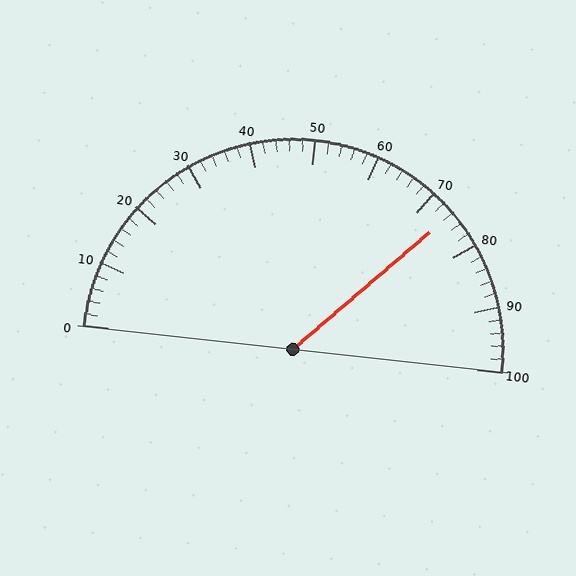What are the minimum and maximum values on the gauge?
The gauge ranges from 0 to 100.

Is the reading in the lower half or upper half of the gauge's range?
The reading is in the upper half of the range (0 to 100).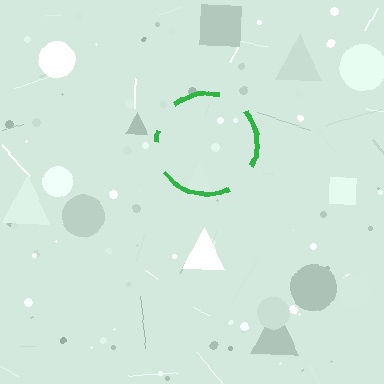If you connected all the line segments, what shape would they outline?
They would outline a circle.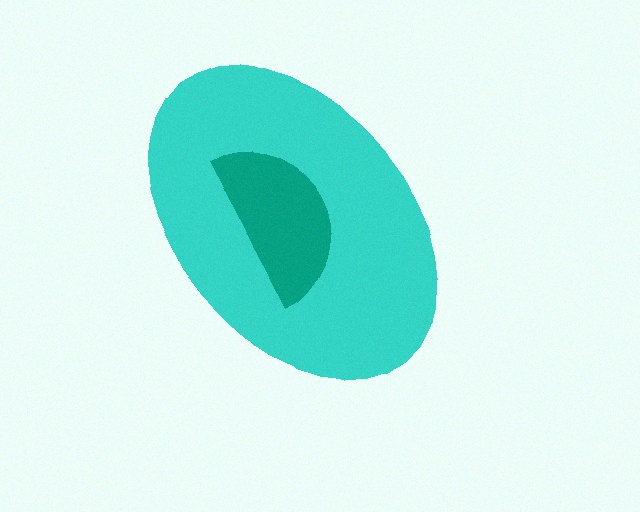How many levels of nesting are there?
2.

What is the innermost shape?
The teal semicircle.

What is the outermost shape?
The cyan ellipse.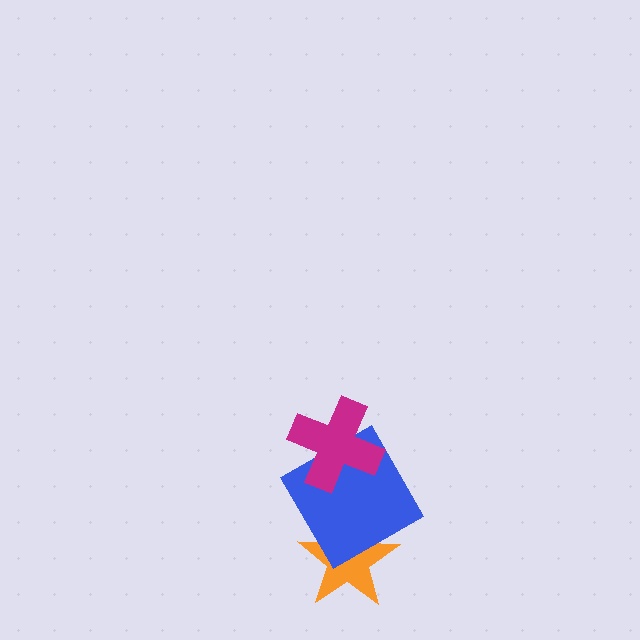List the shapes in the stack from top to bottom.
From top to bottom: the magenta cross, the blue square, the orange star.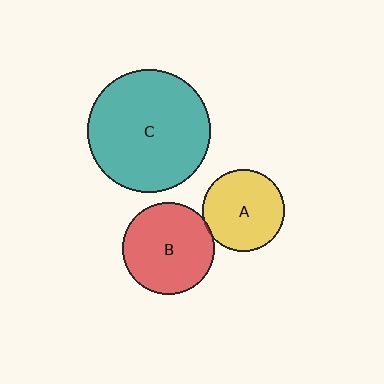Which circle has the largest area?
Circle C (teal).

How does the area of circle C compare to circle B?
Approximately 1.8 times.